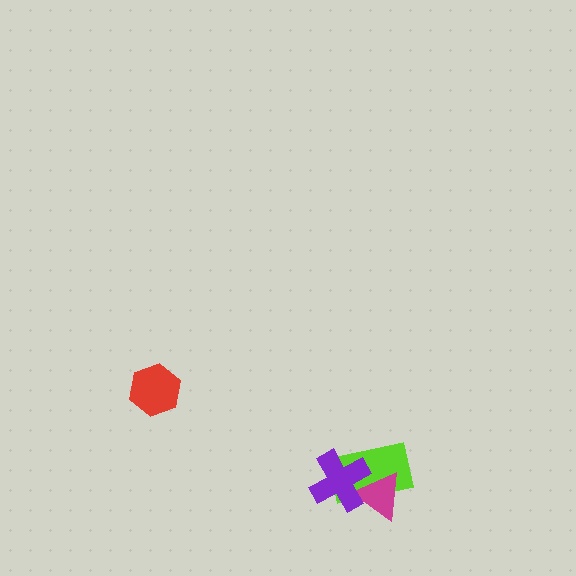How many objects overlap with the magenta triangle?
2 objects overlap with the magenta triangle.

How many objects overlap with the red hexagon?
0 objects overlap with the red hexagon.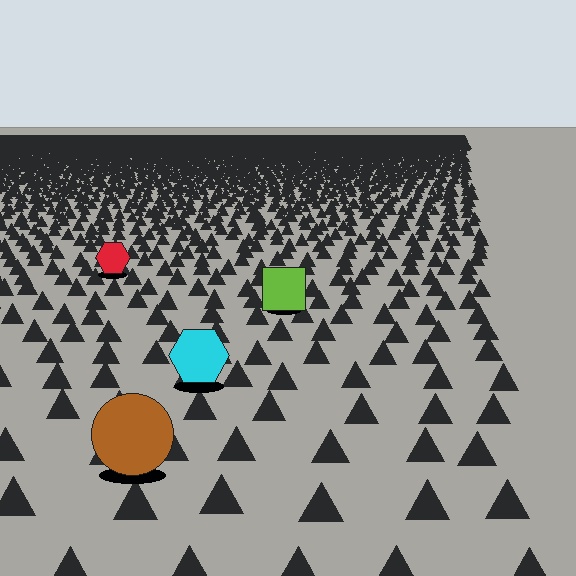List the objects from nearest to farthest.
From nearest to farthest: the brown circle, the cyan hexagon, the lime square, the red hexagon.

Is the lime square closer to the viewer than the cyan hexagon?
No. The cyan hexagon is closer — you can tell from the texture gradient: the ground texture is coarser near it.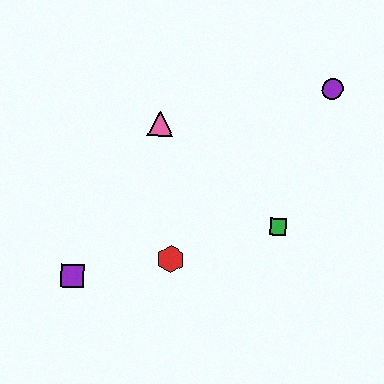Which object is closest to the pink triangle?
The red hexagon is closest to the pink triangle.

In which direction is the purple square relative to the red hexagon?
The purple square is to the left of the red hexagon.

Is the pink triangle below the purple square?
No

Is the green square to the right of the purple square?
Yes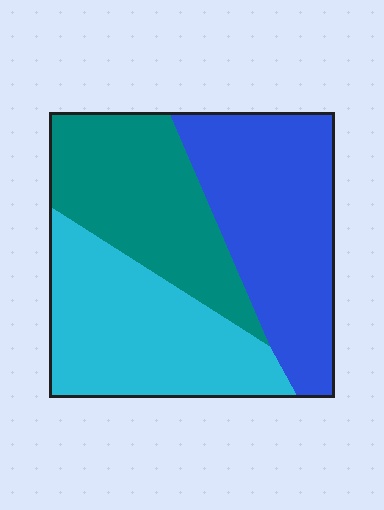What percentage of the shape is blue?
Blue takes up about three eighths (3/8) of the shape.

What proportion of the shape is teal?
Teal takes up about one third (1/3) of the shape.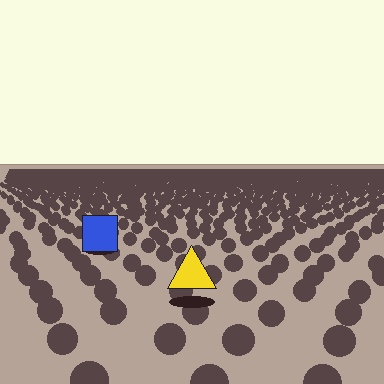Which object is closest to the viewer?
The yellow triangle is closest. The texture marks near it are larger and more spread out.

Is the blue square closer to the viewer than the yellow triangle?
No. The yellow triangle is closer — you can tell from the texture gradient: the ground texture is coarser near it.